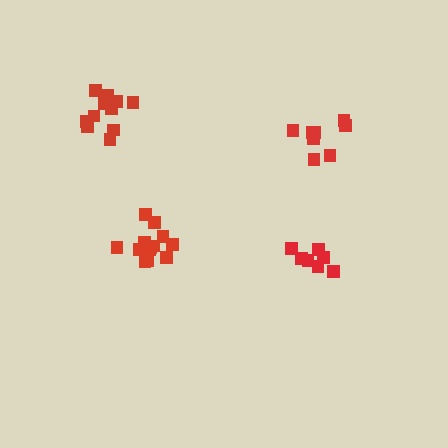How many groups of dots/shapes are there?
There are 4 groups.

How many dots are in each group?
Group 1: 13 dots, Group 2: 9 dots, Group 3: 11 dots, Group 4: 7 dots (40 total).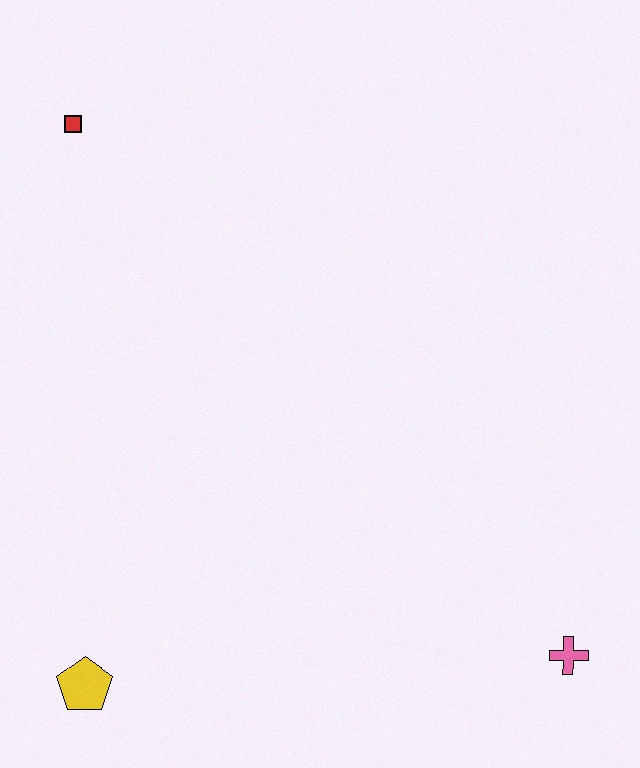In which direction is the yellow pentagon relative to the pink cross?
The yellow pentagon is to the left of the pink cross.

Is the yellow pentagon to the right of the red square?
Yes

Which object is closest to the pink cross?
The yellow pentagon is closest to the pink cross.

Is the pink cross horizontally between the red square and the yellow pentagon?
No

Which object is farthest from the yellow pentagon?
The red square is farthest from the yellow pentagon.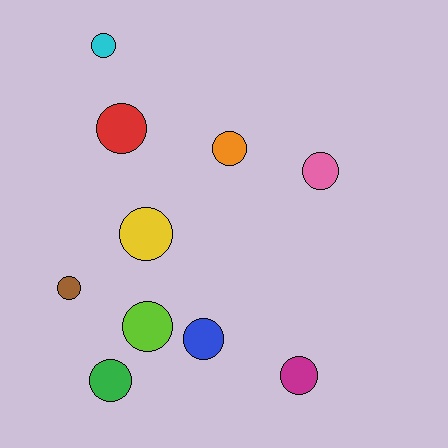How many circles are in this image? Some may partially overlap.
There are 10 circles.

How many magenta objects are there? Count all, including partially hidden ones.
There is 1 magenta object.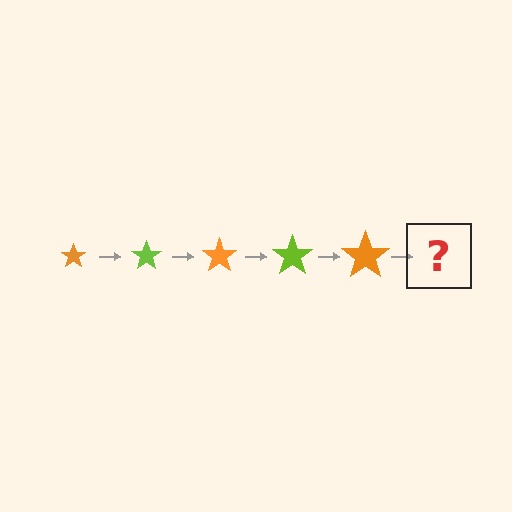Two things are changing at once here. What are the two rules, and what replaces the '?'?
The two rules are that the star grows larger each step and the color cycles through orange and lime. The '?' should be a lime star, larger than the previous one.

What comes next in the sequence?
The next element should be a lime star, larger than the previous one.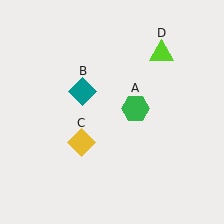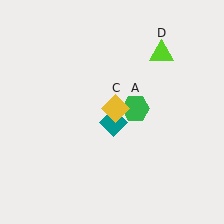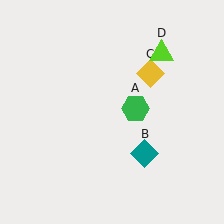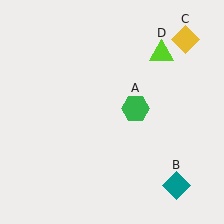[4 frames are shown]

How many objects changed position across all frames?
2 objects changed position: teal diamond (object B), yellow diamond (object C).